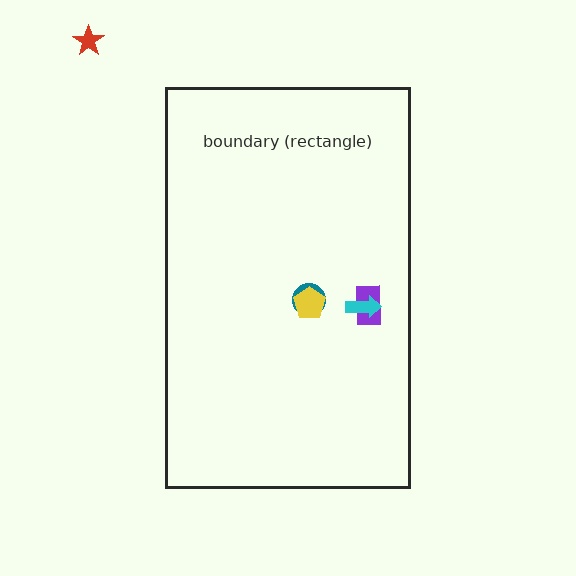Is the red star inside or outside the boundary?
Outside.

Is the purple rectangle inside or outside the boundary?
Inside.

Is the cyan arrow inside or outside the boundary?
Inside.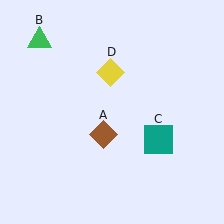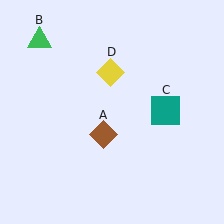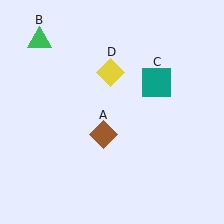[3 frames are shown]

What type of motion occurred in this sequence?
The teal square (object C) rotated counterclockwise around the center of the scene.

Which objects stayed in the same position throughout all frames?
Brown diamond (object A) and green triangle (object B) and yellow diamond (object D) remained stationary.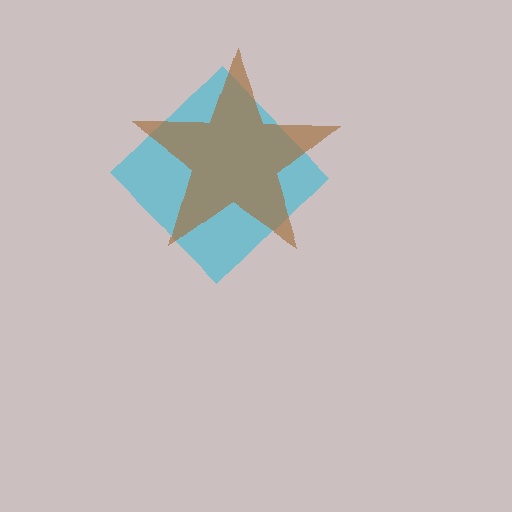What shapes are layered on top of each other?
The layered shapes are: a cyan diamond, a brown star.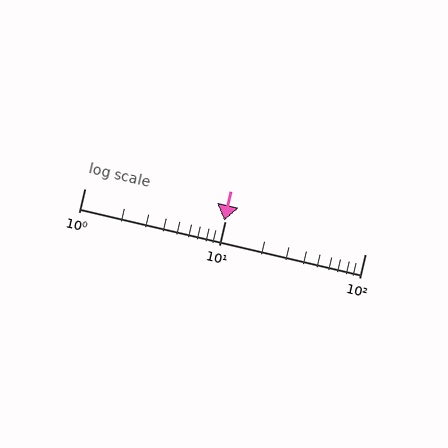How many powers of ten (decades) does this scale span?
The scale spans 2 decades, from 1 to 100.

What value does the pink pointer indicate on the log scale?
The pointer indicates approximately 9.9.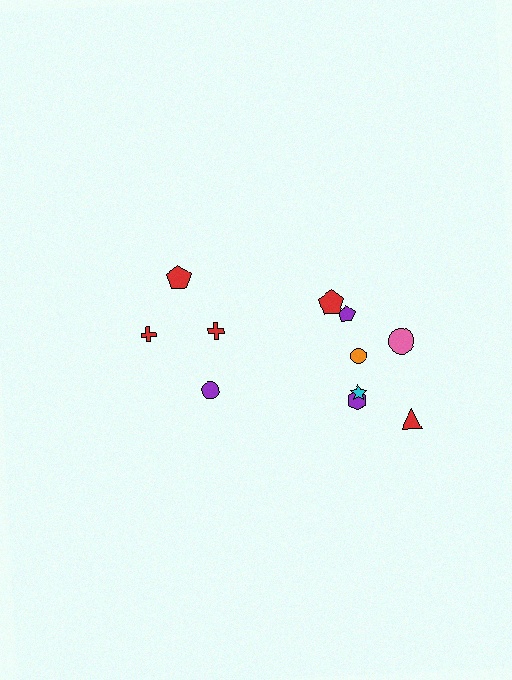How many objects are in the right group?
There are 7 objects.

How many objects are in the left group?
There are 4 objects.